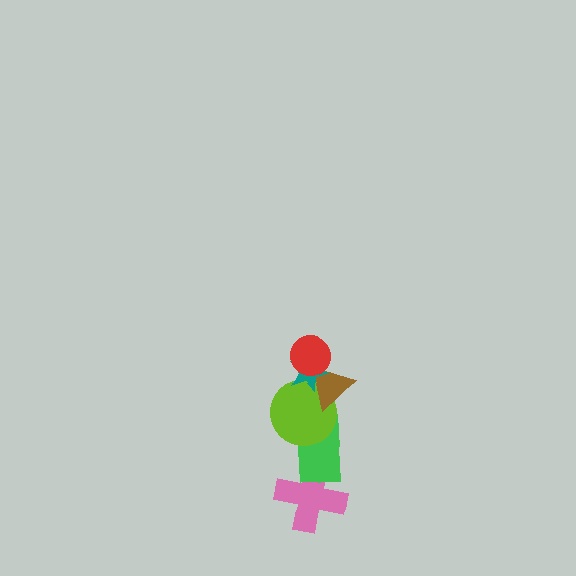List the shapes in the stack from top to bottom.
From top to bottom: the red circle, the teal star, the brown triangle, the lime circle, the green rectangle, the pink cross.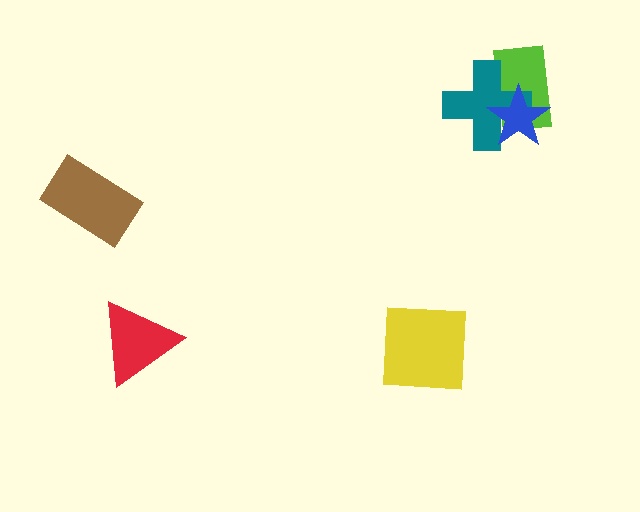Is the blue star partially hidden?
No, no other shape covers it.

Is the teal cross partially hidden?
Yes, it is partially covered by another shape.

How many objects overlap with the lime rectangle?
2 objects overlap with the lime rectangle.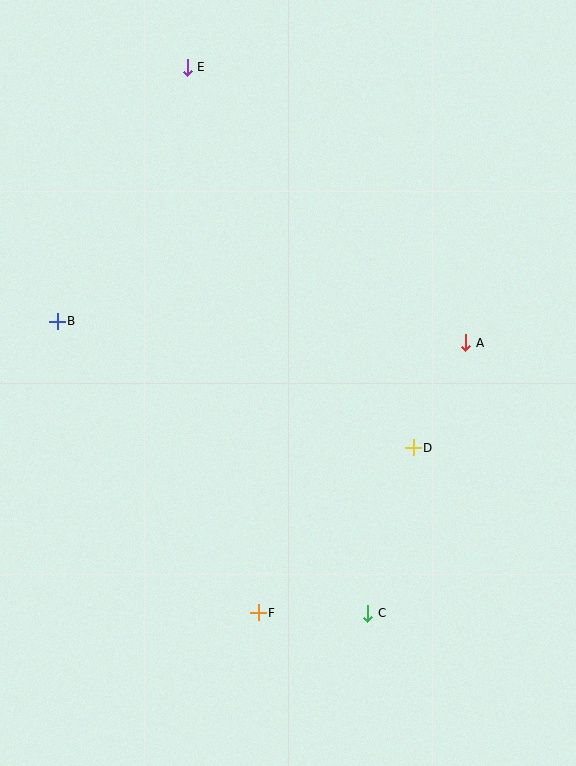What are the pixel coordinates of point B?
Point B is at (57, 321).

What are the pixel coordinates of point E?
Point E is at (187, 67).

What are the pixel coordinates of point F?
Point F is at (258, 613).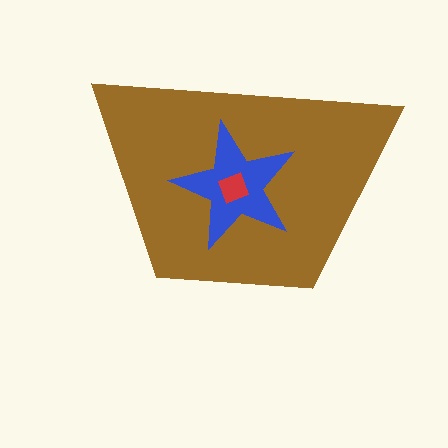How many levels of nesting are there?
3.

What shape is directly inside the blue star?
The red diamond.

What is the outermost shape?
The brown trapezoid.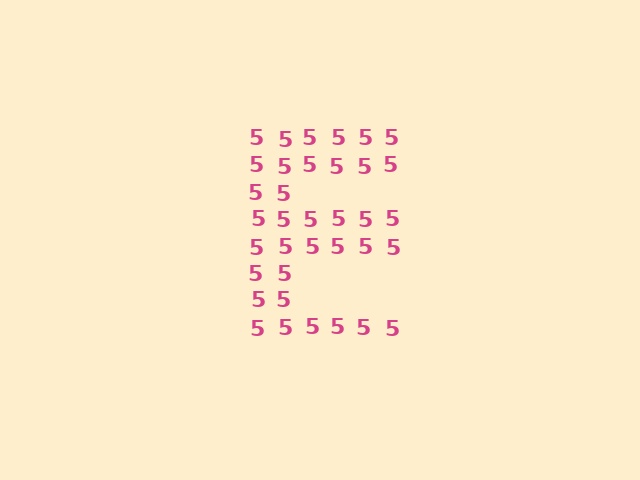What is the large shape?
The large shape is the letter E.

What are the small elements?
The small elements are digit 5's.